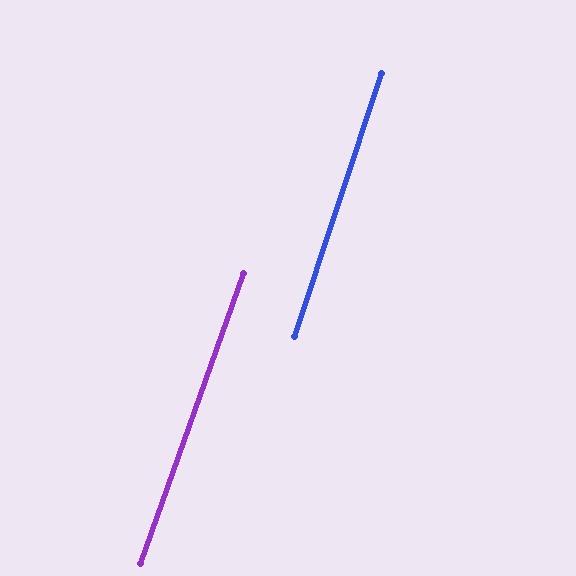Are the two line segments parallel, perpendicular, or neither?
Parallel — their directions differ by only 1.2°.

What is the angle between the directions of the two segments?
Approximately 1 degree.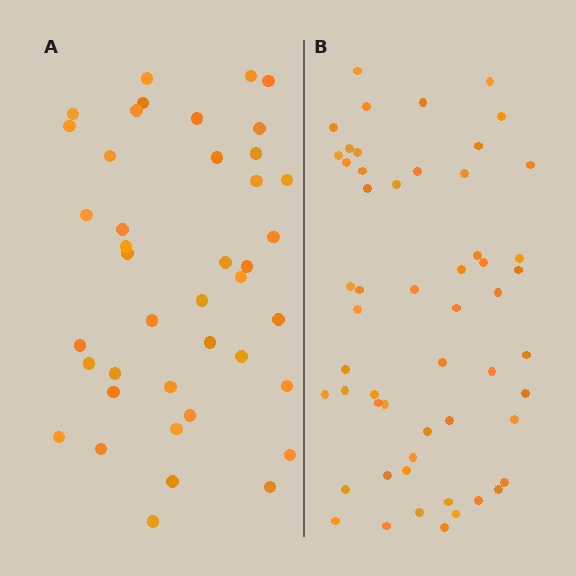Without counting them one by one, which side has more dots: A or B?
Region B (the right region) has more dots.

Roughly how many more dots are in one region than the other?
Region B has approximately 15 more dots than region A.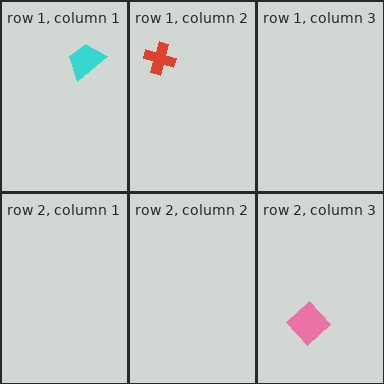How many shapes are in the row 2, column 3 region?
1.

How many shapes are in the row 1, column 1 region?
1.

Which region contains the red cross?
The row 1, column 2 region.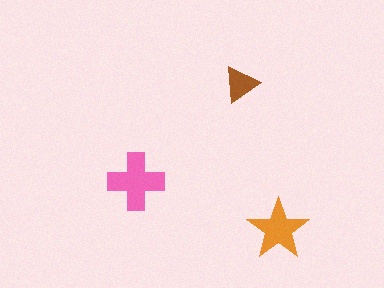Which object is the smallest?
The brown triangle.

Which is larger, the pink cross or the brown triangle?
The pink cross.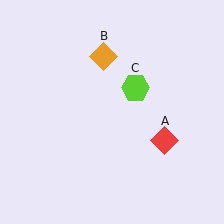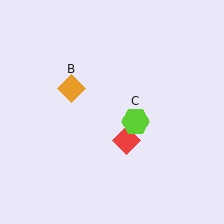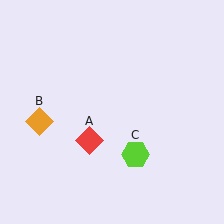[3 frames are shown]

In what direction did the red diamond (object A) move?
The red diamond (object A) moved left.